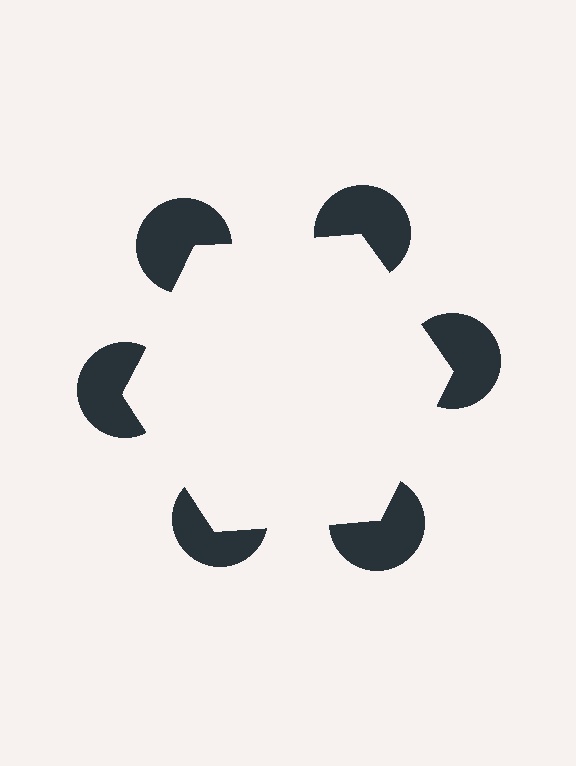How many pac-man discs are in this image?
There are 6 — one at each vertex of the illusory hexagon.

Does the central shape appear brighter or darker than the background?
It typically appears slightly brighter than the background, even though no actual brightness change is drawn.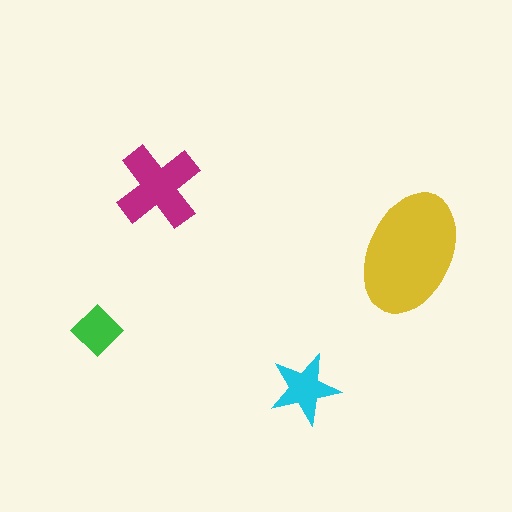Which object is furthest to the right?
The yellow ellipse is rightmost.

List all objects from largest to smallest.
The yellow ellipse, the magenta cross, the cyan star, the green diamond.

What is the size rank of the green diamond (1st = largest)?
4th.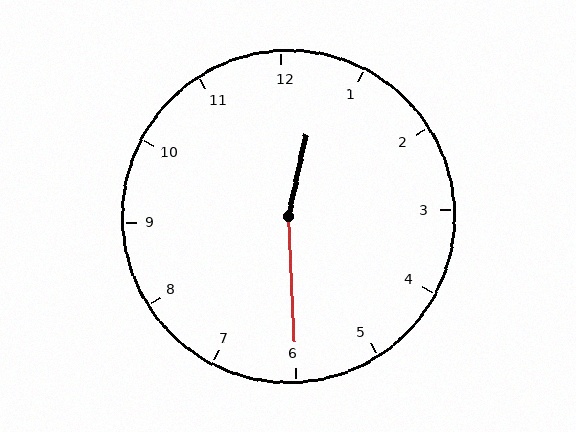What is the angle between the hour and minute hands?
Approximately 165 degrees.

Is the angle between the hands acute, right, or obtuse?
It is obtuse.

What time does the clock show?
12:30.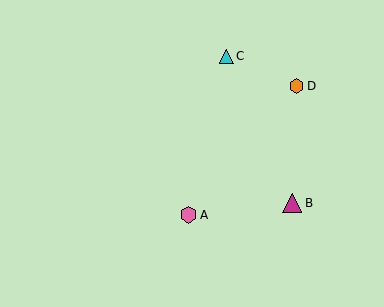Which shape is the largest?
The magenta triangle (labeled B) is the largest.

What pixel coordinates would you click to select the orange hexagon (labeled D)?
Click at (296, 86) to select the orange hexagon D.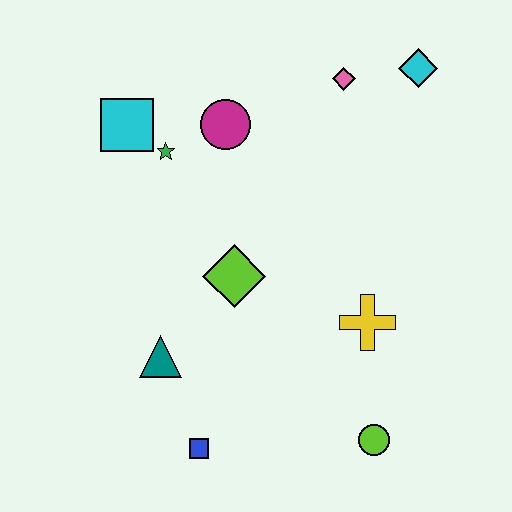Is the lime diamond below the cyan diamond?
Yes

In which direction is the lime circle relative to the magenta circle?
The lime circle is below the magenta circle.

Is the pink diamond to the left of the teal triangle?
No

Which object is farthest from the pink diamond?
The blue square is farthest from the pink diamond.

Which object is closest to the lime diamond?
The teal triangle is closest to the lime diamond.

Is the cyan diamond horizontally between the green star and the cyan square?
No